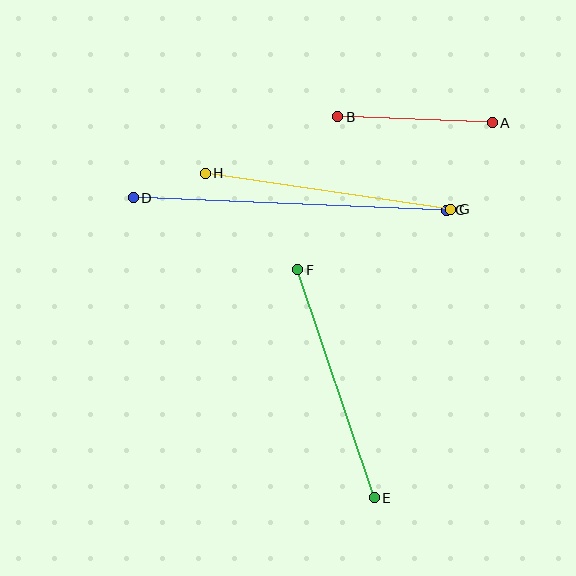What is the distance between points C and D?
The distance is approximately 314 pixels.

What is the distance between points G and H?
The distance is approximately 248 pixels.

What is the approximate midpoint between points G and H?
The midpoint is at approximately (328, 191) pixels.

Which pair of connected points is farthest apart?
Points C and D are farthest apart.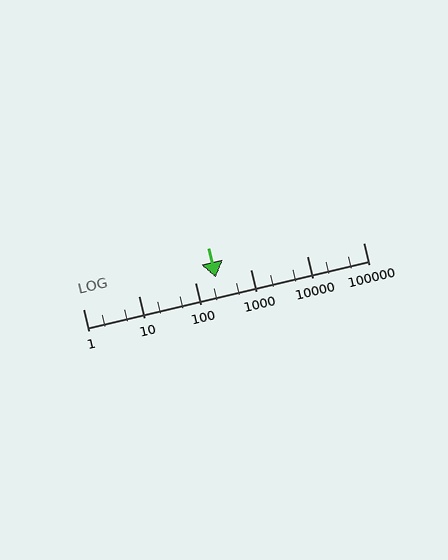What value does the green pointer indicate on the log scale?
The pointer indicates approximately 230.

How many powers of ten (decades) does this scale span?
The scale spans 5 decades, from 1 to 100000.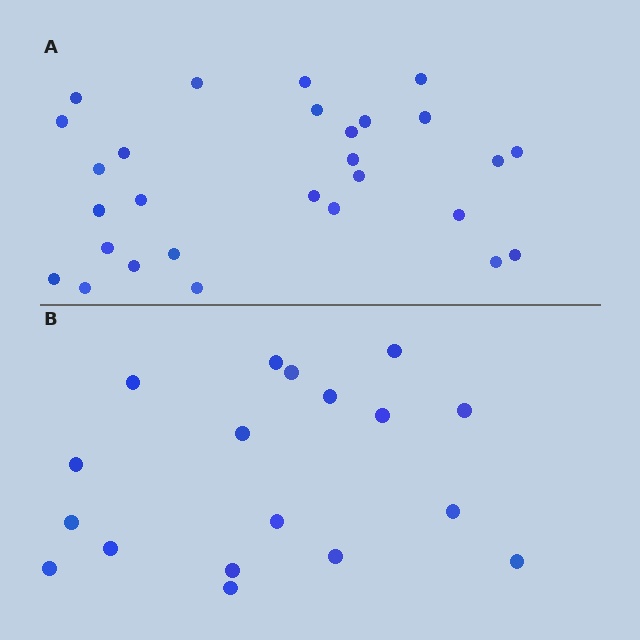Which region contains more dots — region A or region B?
Region A (the top region) has more dots.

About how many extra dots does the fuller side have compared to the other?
Region A has roughly 10 or so more dots than region B.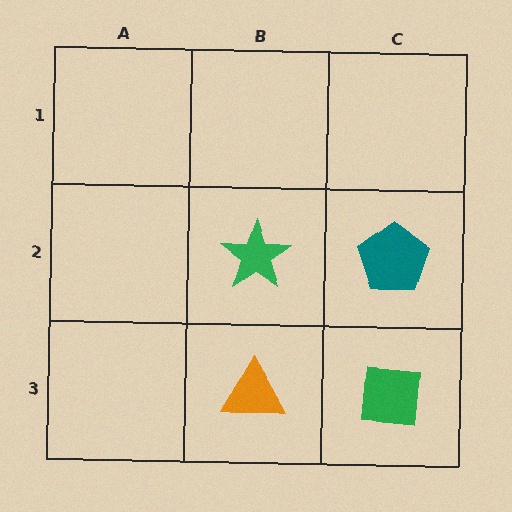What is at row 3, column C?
A green square.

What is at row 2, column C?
A teal pentagon.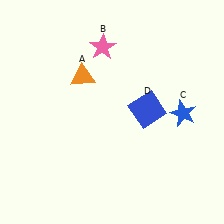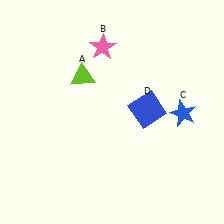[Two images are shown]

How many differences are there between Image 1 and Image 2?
There is 1 difference between the two images.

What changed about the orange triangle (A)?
In Image 1, A is orange. In Image 2, it changed to lime.